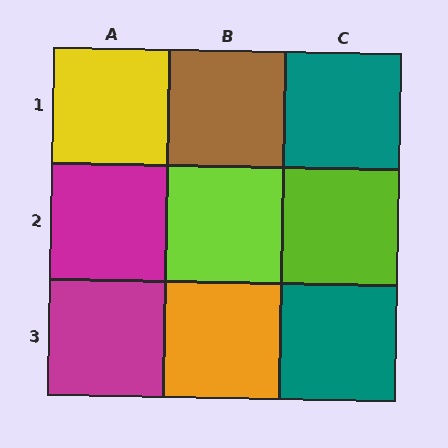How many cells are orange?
1 cell is orange.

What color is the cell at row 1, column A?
Yellow.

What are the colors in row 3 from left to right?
Magenta, orange, teal.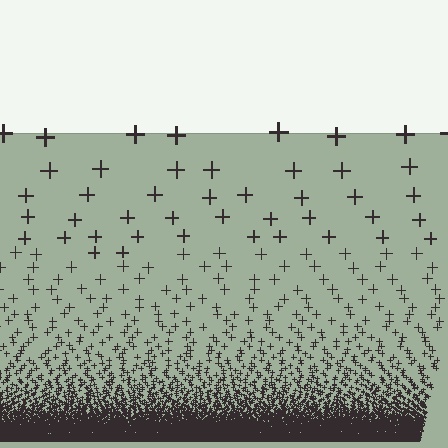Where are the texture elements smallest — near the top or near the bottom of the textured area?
Near the bottom.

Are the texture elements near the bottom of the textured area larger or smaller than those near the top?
Smaller. The gradient is inverted — elements near the bottom are smaller and denser.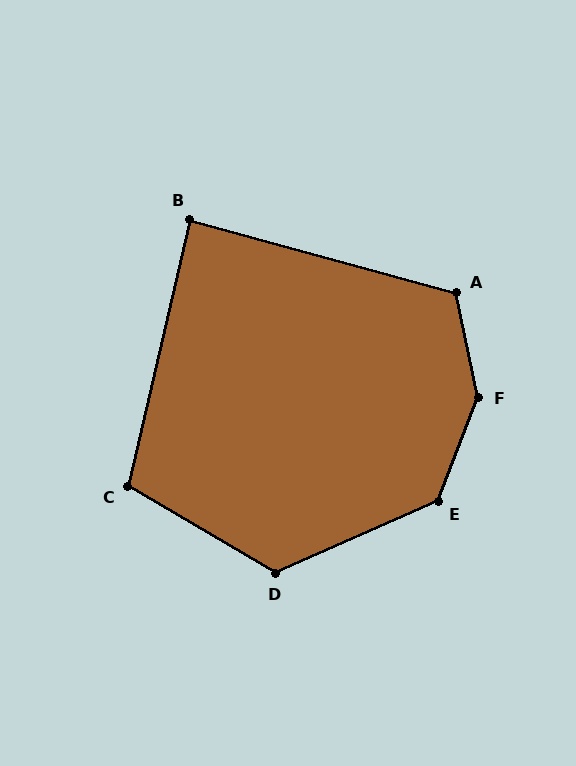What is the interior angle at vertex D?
Approximately 126 degrees (obtuse).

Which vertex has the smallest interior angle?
B, at approximately 88 degrees.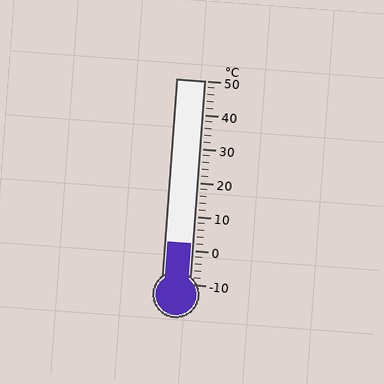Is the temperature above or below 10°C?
The temperature is below 10°C.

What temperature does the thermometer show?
The thermometer shows approximately 2°C.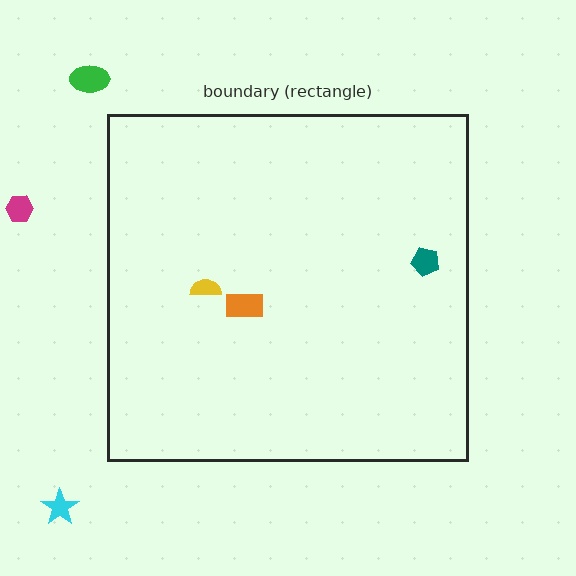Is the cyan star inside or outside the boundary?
Outside.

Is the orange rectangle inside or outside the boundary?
Inside.